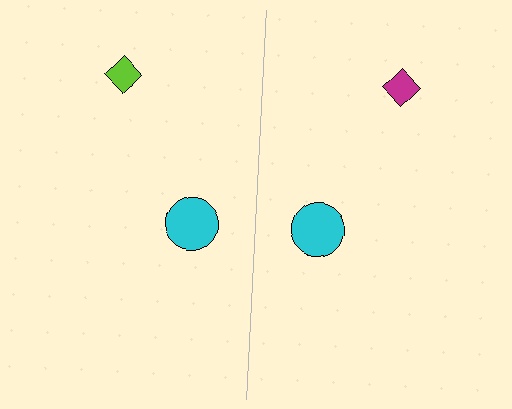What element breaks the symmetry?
The magenta diamond on the right side breaks the symmetry — its mirror counterpart is lime.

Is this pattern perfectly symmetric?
No, the pattern is not perfectly symmetric. The magenta diamond on the right side breaks the symmetry — its mirror counterpart is lime.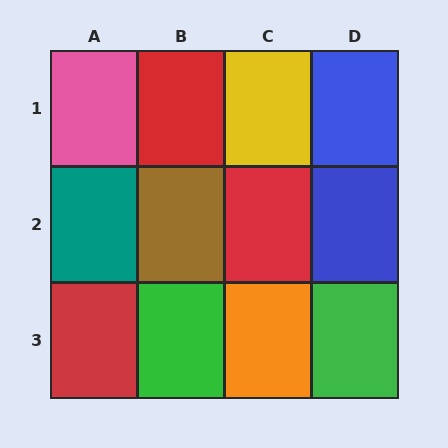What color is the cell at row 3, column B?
Green.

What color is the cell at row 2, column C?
Red.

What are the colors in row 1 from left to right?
Pink, red, yellow, blue.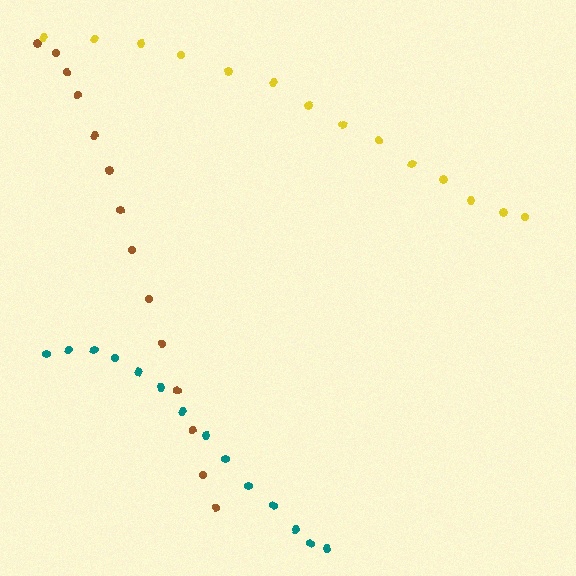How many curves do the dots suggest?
There are 3 distinct paths.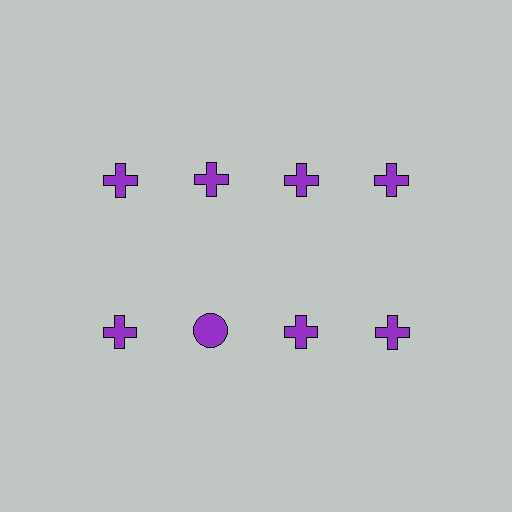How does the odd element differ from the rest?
It has a different shape: circle instead of cross.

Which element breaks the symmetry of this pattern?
The purple circle in the second row, second from left column breaks the symmetry. All other shapes are purple crosses.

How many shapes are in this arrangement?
There are 8 shapes arranged in a grid pattern.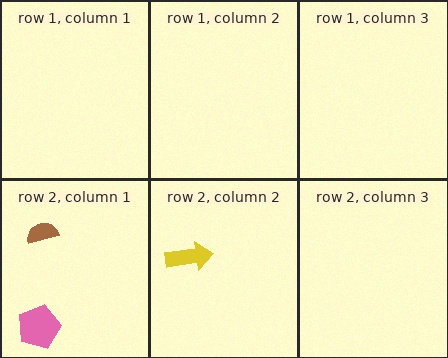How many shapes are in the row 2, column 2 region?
1.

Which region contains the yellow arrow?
The row 2, column 2 region.